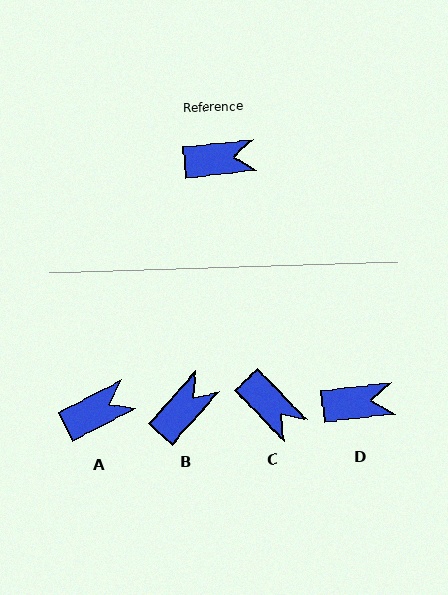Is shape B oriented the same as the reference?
No, it is off by about 42 degrees.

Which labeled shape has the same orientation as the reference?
D.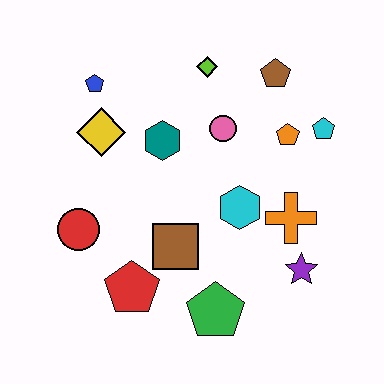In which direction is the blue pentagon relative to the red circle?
The blue pentagon is above the red circle.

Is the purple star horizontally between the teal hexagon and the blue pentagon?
No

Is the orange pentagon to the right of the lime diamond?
Yes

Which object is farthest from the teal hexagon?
The purple star is farthest from the teal hexagon.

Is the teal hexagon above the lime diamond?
No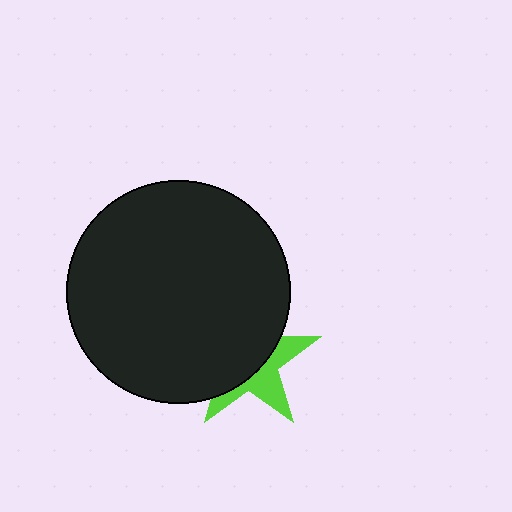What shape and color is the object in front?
The object in front is a black circle.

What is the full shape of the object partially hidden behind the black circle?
The partially hidden object is a lime star.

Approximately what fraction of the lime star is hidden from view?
Roughly 61% of the lime star is hidden behind the black circle.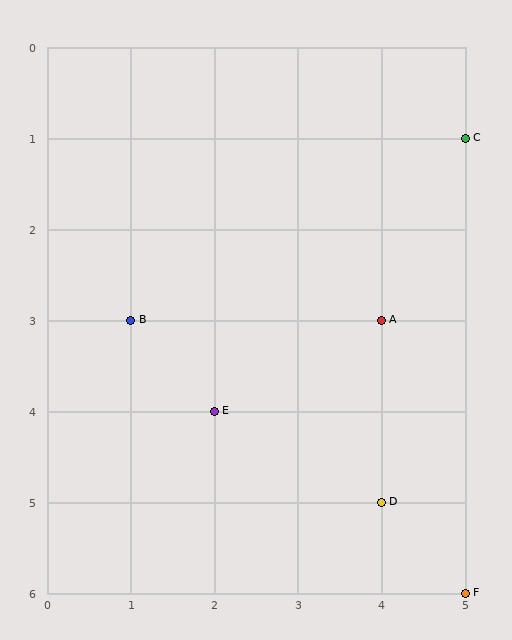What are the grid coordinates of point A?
Point A is at grid coordinates (4, 3).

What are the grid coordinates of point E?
Point E is at grid coordinates (2, 4).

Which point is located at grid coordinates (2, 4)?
Point E is at (2, 4).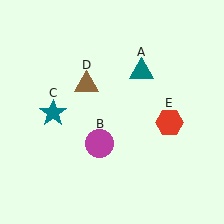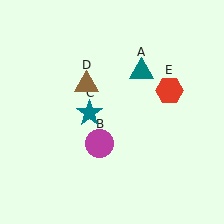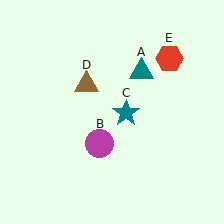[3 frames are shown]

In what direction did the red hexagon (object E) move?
The red hexagon (object E) moved up.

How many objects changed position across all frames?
2 objects changed position: teal star (object C), red hexagon (object E).